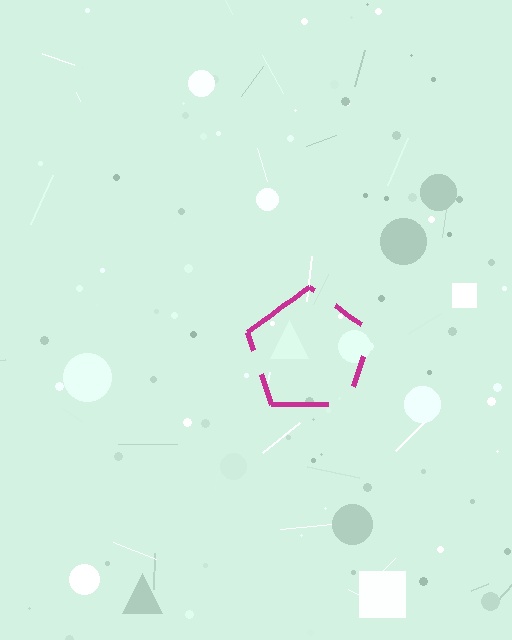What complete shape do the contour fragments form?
The contour fragments form a pentagon.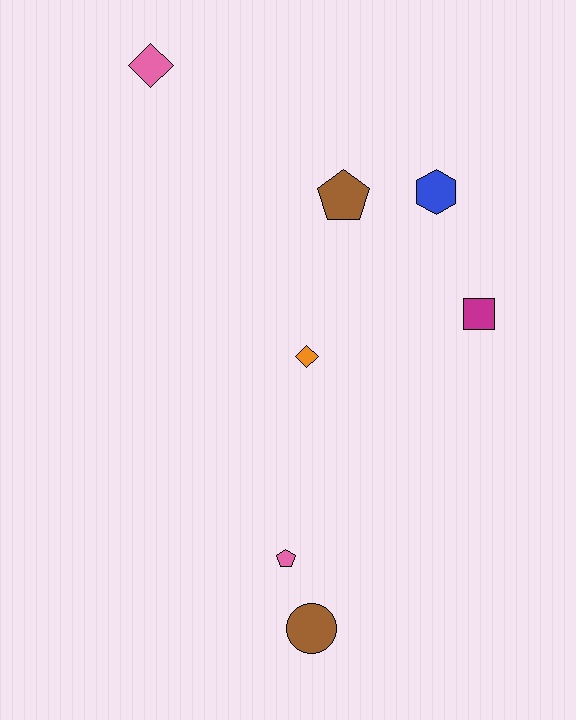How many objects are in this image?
There are 7 objects.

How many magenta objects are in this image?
There is 1 magenta object.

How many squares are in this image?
There is 1 square.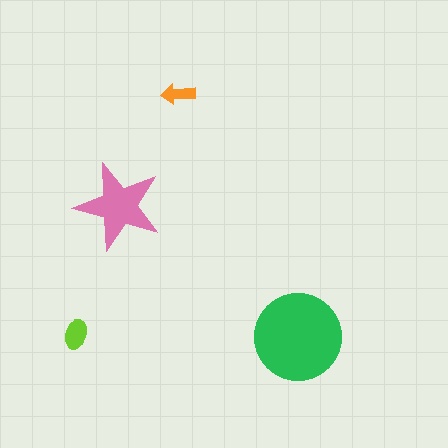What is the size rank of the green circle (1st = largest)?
1st.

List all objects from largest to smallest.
The green circle, the pink star, the lime ellipse, the orange arrow.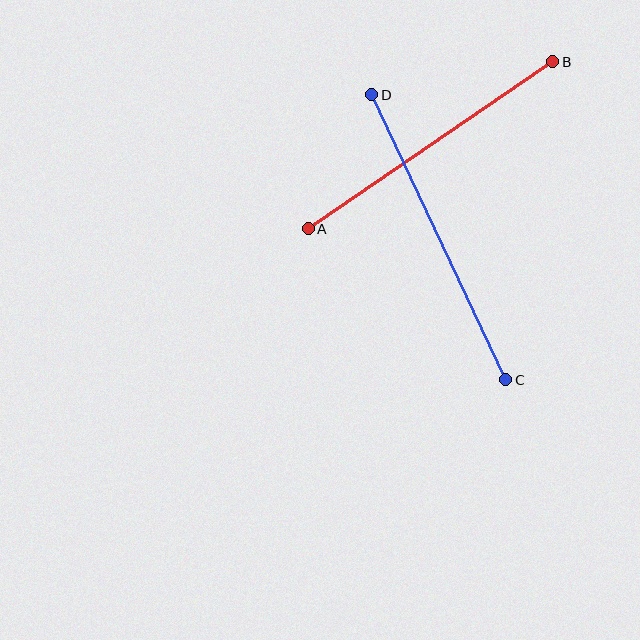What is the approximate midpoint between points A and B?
The midpoint is at approximately (431, 145) pixels.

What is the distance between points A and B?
The distance is approximately 296 pixels.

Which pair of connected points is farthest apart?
Points C and D are farthest apart.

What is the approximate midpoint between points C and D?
The midpoint is at approximately (439, 237) pixels.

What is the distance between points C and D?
The distance is approximately 315 pixels.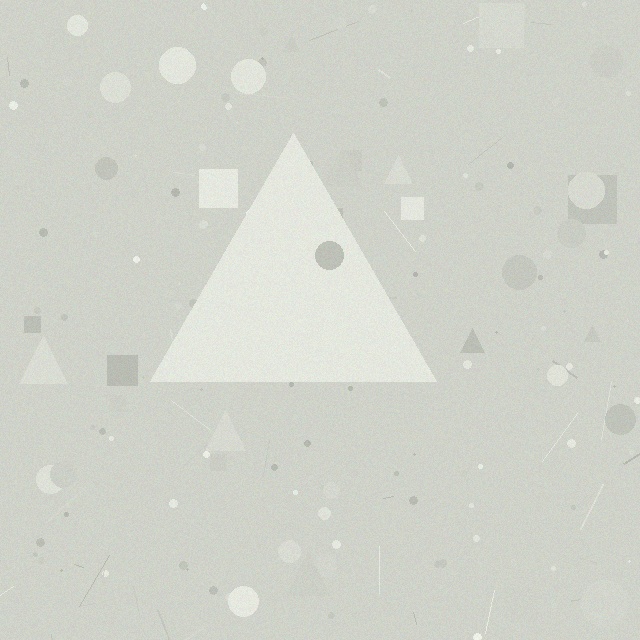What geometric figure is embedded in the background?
A triangle is embedded in the background.